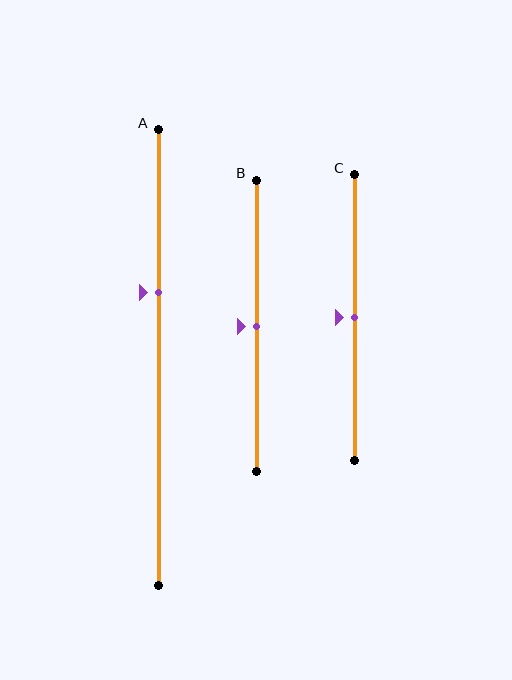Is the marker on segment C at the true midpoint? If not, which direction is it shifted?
Yes, the marker on segment C is at the true midpoint.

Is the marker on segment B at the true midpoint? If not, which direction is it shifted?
Yes, the marker on segment B is at the true midpoint.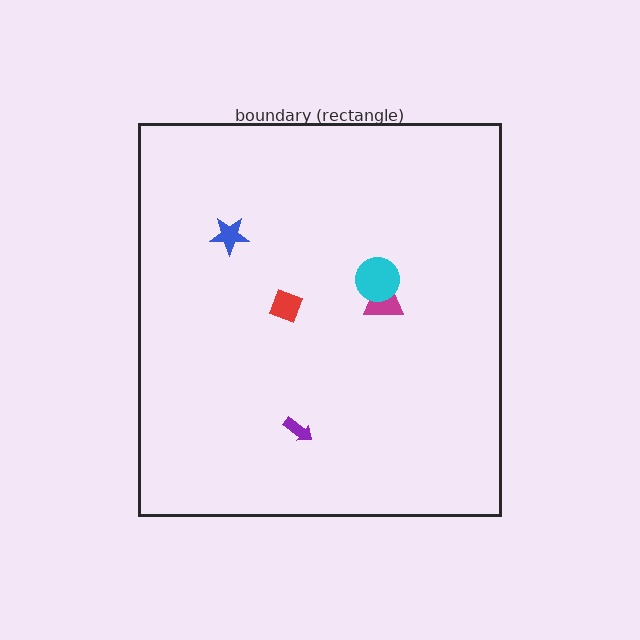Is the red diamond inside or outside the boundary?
Inside.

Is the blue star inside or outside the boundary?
Inside.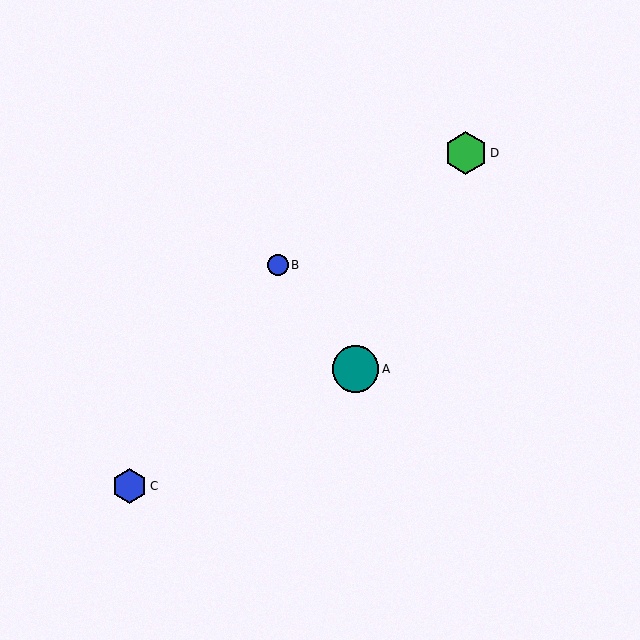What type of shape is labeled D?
Shape D is a green hexagon.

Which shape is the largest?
The teal circle (labeled A) is the largest.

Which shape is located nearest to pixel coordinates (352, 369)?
The teal circle (labeled A) at (355, 369) is nearest to that location.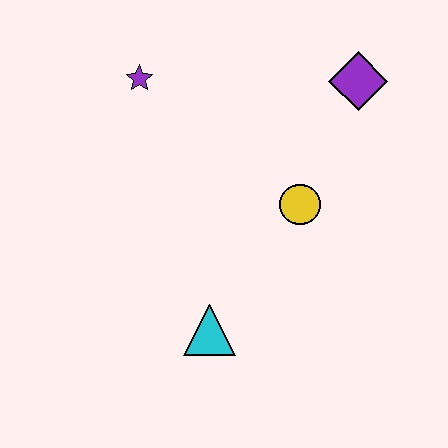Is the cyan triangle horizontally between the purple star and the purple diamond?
Yes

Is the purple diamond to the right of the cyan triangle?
Yes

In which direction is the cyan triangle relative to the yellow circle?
The cyan triangle is below the yellow circle.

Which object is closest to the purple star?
The yellow circle is closest to the purple star.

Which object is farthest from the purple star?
The cyan triangle is farthest from the purple star.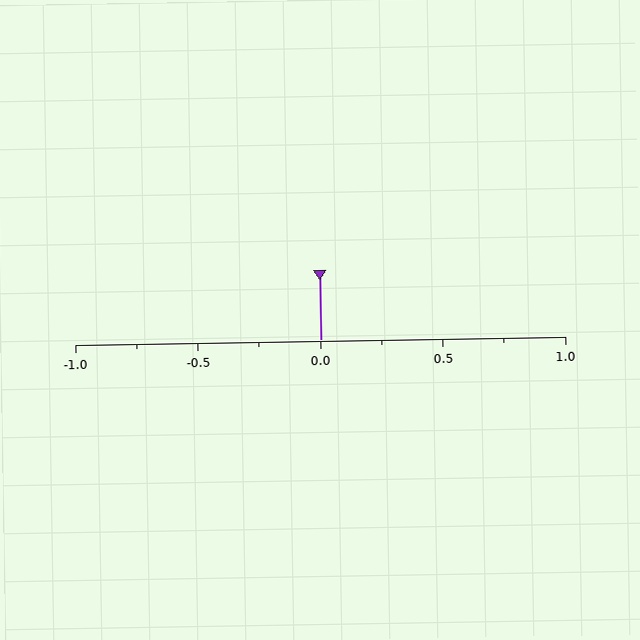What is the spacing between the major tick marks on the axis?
The major ticks are spaced 0.5 apart.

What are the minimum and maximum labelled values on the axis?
The axis runs from -1.0 to 1.0.